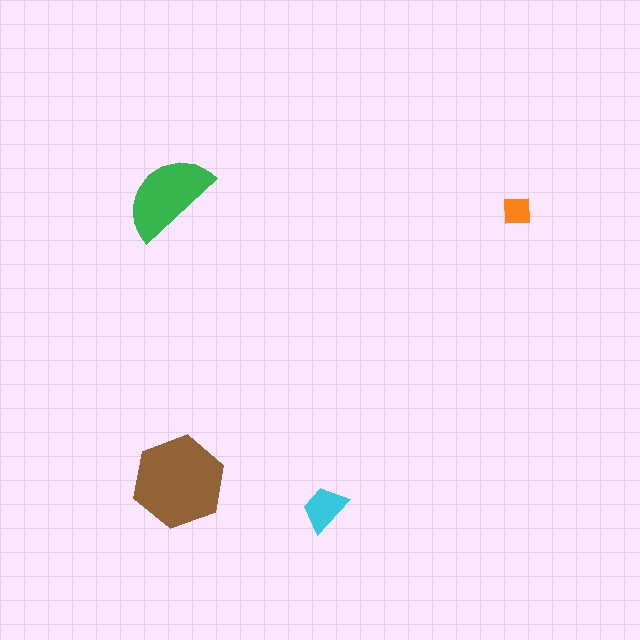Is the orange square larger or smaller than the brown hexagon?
Smaller.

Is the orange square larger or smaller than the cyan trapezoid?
Smaller.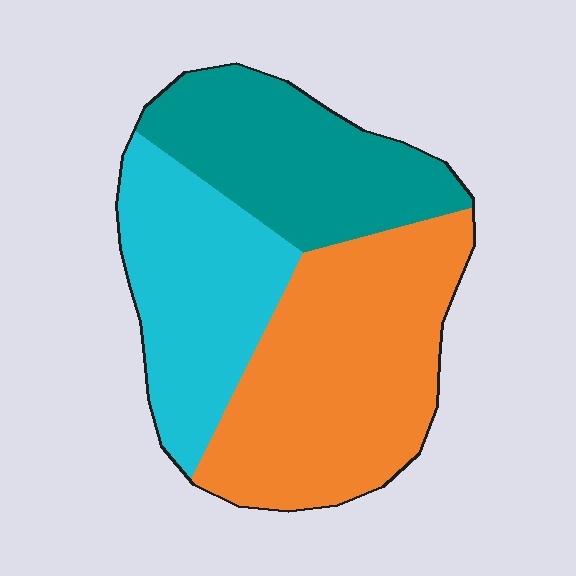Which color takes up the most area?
Orange, at roughly 45%.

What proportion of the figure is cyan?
Cyan covers about 30% of the figure.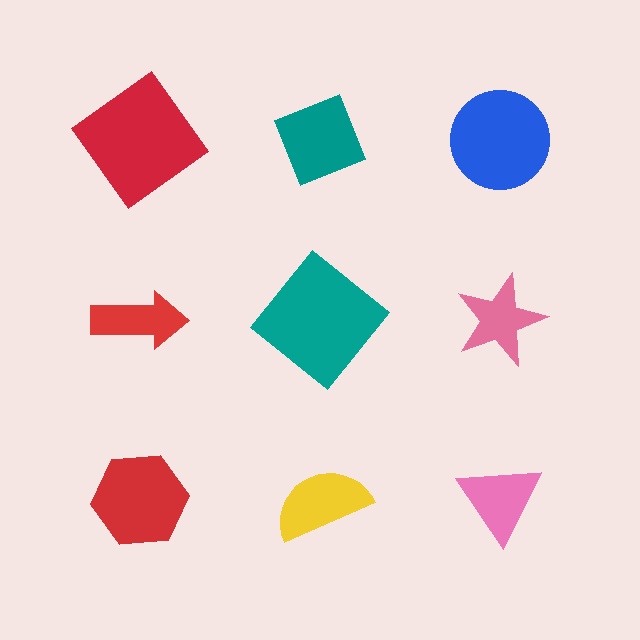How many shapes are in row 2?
3 shapes.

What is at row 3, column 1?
A red hexagon.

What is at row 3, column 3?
A pink triangle.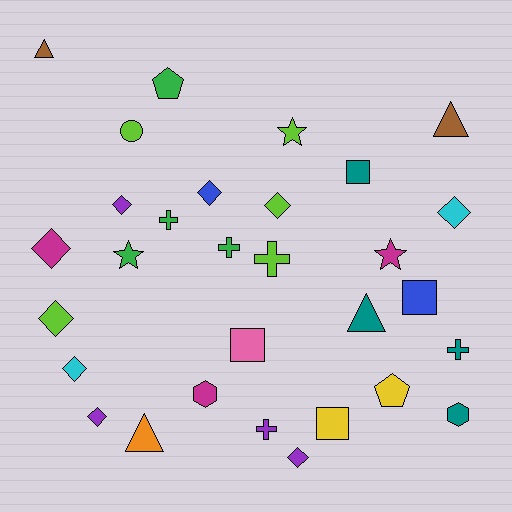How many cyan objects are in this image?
There are 2 cyan objects.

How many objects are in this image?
There are 30 objects.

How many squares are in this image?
There are 4 squares.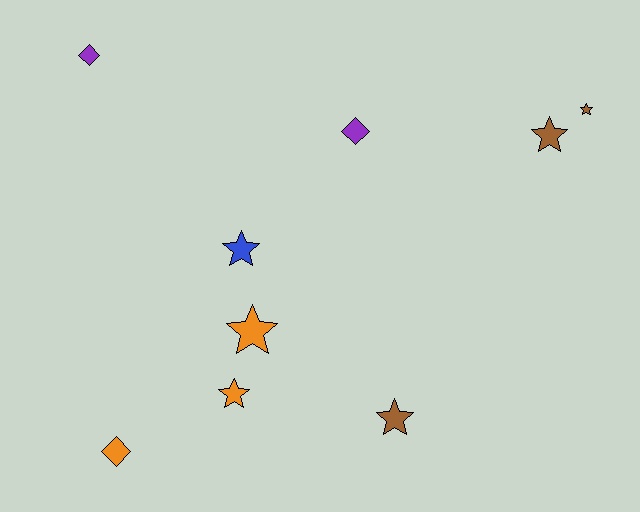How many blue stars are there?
There is 1 blue star.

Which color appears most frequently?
Brown, with 3 objects.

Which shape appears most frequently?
Star, with 6 objects.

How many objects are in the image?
There are 9 objects.